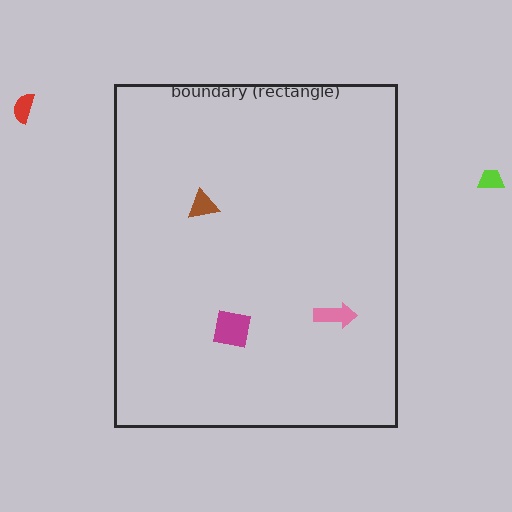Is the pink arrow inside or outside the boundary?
Inside.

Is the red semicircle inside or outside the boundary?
Outside.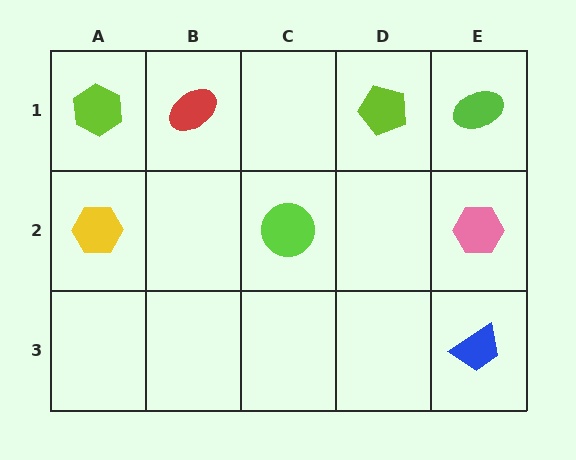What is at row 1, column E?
A lime ellipse.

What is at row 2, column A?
A yellow hexagon.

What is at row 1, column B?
A red ellipse.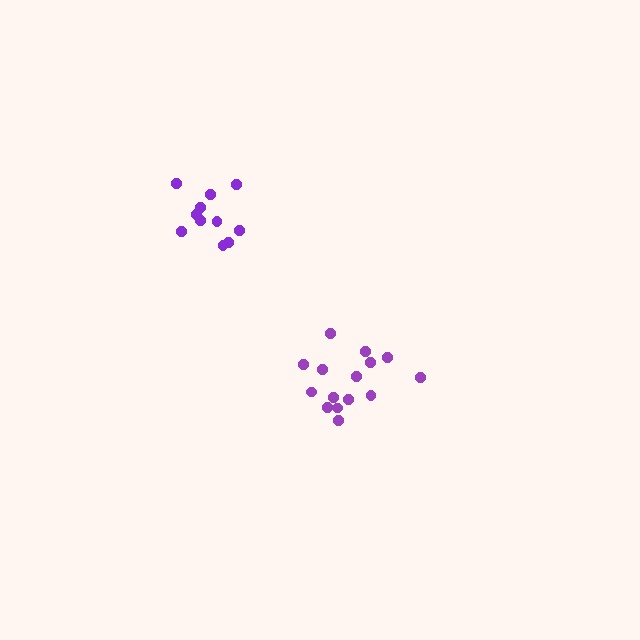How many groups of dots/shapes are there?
There are 2 groups.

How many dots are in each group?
Group 1: 11 dots, Group 2: 15 dots (26 total).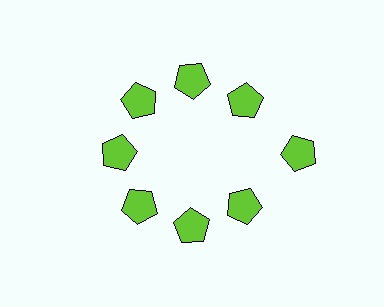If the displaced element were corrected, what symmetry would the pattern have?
It would have 8-fold rotational symmetry — the pattern would map onto itself every 45 degrees.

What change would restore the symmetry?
The symmetry would be restored by moving it inward, back onto the ring so that all 8 pentagons sit at equal angles and equal distance from the center.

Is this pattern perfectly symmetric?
No. The 8 lime pentagons are arranged in a ring, but one element near the 3 o'clock position is pushed outward from the center, breaking the 8-fold rotational symmetry.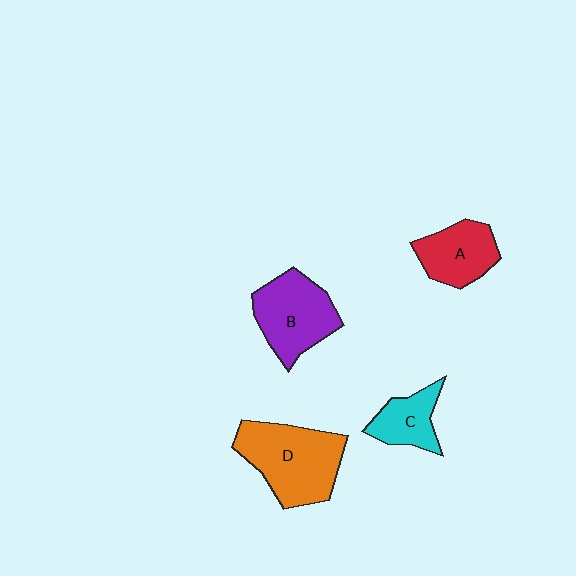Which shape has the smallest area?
Shape C (cyan).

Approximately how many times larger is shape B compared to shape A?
Approximately 1.3 times.